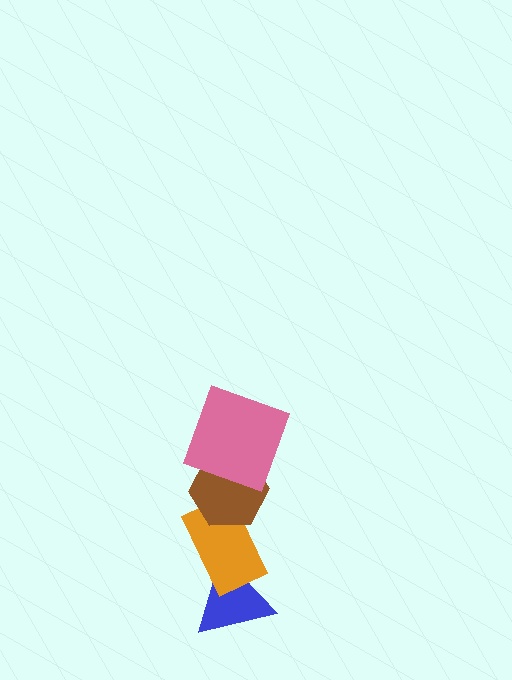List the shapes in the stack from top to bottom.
From top to bottom: the pink square, the brown hexagon, the orange rectangle, the blue triangle.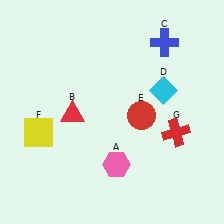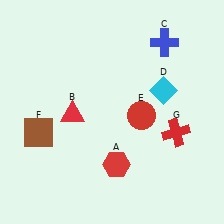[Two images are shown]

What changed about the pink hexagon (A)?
In Image 1, A is pink. In Image 2, it changed to red.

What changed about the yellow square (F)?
In Image 1, F is yellow. In Image 2, it changed to brown.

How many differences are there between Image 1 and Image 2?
There are 2 differences between the two images.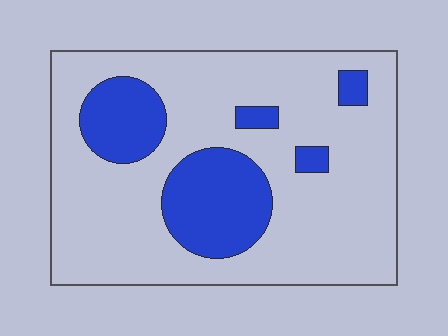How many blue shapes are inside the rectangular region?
5.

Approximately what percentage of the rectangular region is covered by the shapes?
Approximately 25%.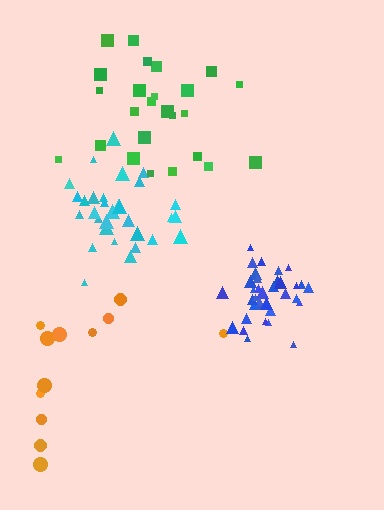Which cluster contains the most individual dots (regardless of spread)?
Blue (35).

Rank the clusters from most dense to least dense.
blue, cyan, green, orange.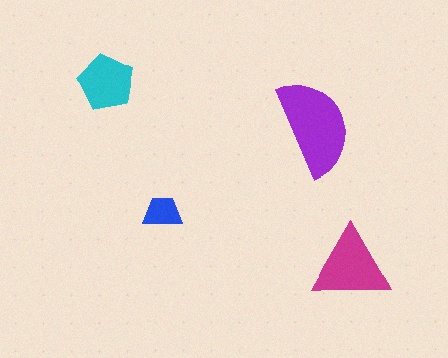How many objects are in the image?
There are 4 objects in the image.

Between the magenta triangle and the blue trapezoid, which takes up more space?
The magenta triangle.